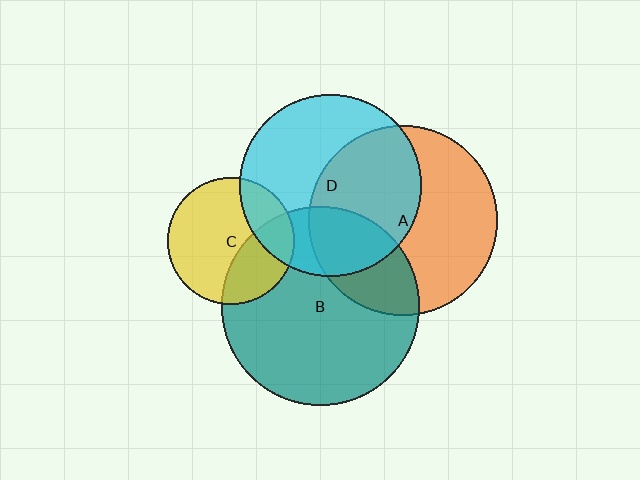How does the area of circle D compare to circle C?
Approximately 2.1 times.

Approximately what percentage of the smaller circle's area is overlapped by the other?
Approximately 50%.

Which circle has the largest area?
Circle B (teal).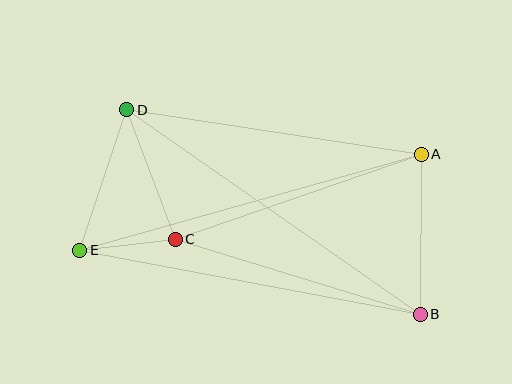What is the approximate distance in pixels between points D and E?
The distance between D and E is approximately 148 pixels.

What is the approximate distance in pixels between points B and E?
The distance between B and E is approximately 346 pixels.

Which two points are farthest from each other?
Points B and D are farthest from each other.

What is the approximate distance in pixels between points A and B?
The distance between A and B is approximately 160 pixels.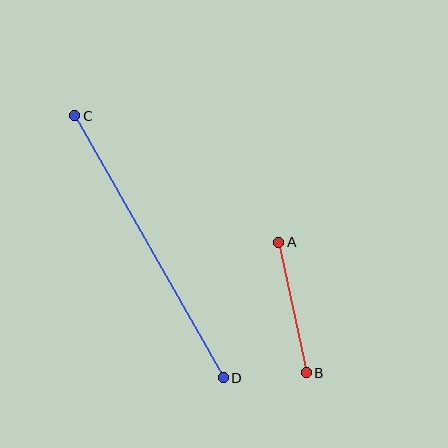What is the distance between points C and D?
The distance is approximately 301 pixels.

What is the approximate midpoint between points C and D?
The midpoint is at approximately (149, 247) pixels.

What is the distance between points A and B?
The distance is approximately 133 pixels.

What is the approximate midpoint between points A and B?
The midpoint is at approximately (293, 308) pixels.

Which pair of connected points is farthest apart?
Points C and D are farthest apart.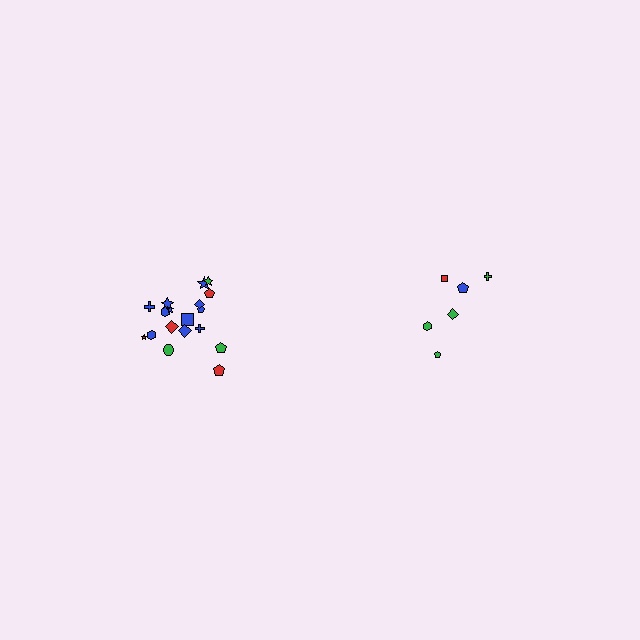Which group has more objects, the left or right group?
The left group.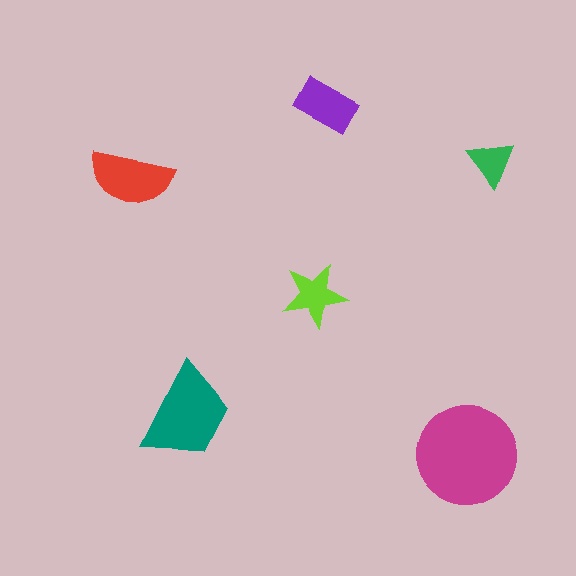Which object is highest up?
The purple rectangle is topmost.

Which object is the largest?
The magenta circle.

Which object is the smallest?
The green triangle.